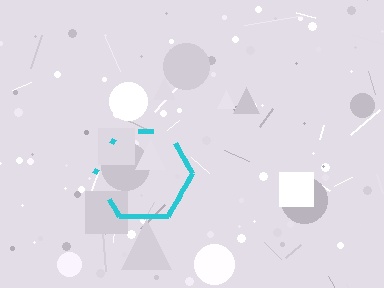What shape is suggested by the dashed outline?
The dashed outline suggests a hexagon.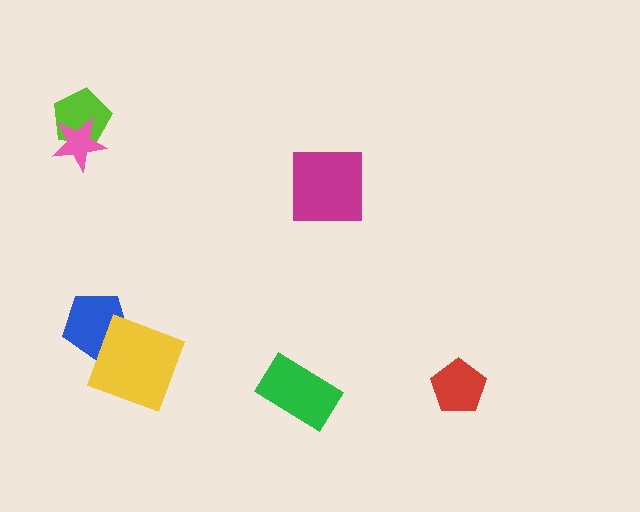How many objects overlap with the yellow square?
1 object overlaps with the yellow square.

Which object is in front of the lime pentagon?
The pink star is in front of the lime pentagon.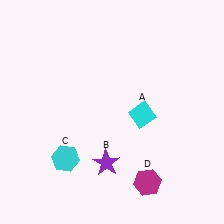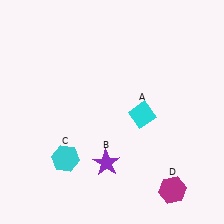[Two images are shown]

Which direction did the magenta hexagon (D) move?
The magenta hexagon (D) moved right.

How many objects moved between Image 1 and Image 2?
1 object moved between the two images.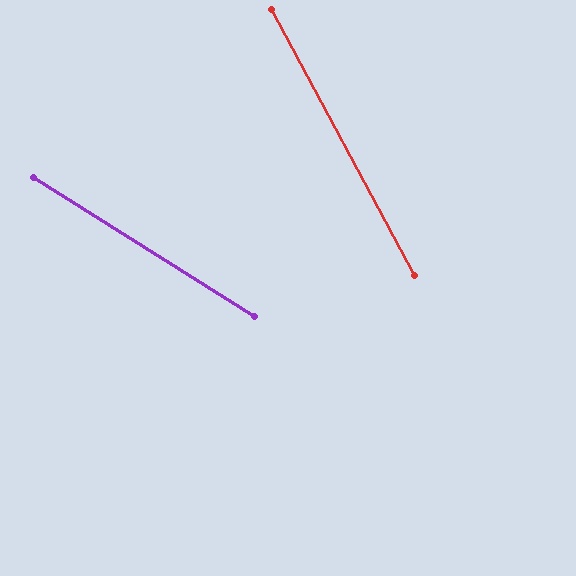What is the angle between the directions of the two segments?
Approximately 30 degrees.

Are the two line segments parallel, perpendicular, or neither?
Neither parallel nor perpendicular — they differ by about 30°.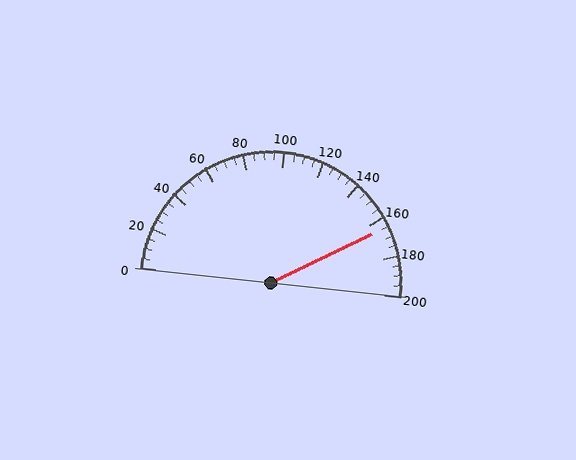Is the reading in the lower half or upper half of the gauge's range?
The reading is in the upper half of the range (0 to 200).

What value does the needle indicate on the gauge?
The needle indicates approximately 165.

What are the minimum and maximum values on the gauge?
The gauge ranges from 0 to 200.